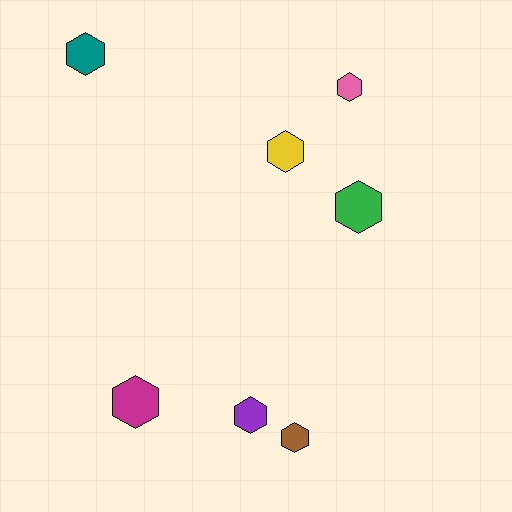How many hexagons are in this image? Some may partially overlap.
There are 7 hexagons.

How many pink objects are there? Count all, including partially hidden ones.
There is 1 pink object.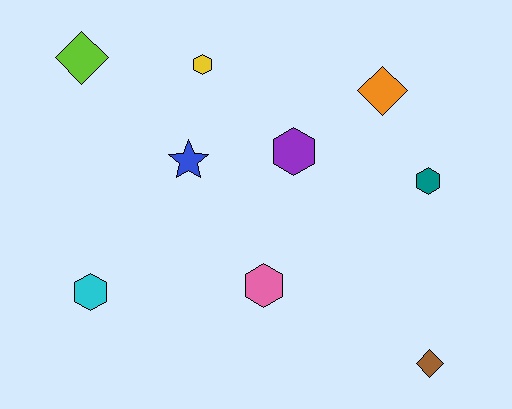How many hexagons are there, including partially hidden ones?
There are 5 hexagons.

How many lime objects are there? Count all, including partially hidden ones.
There is 1 lime object.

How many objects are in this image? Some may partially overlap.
There are 9 objects.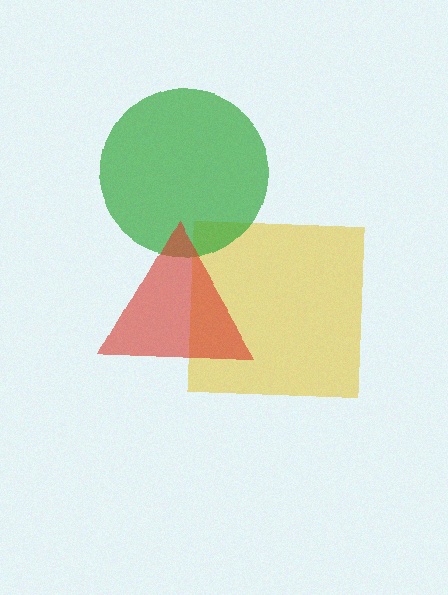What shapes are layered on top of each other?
The layered shapes are: a yellow square, a green circle, a red triangle.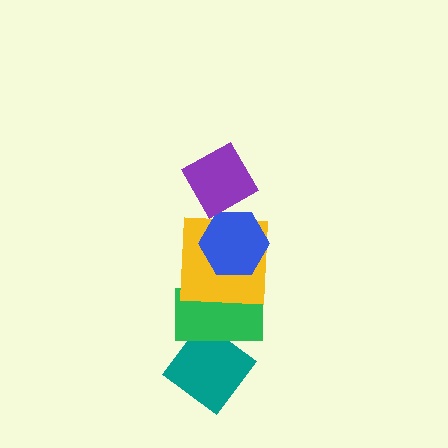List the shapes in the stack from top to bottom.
From top to bottom: the purple diamond, the blue hexagon, the yellow square, the green rectangle, the teal diamond.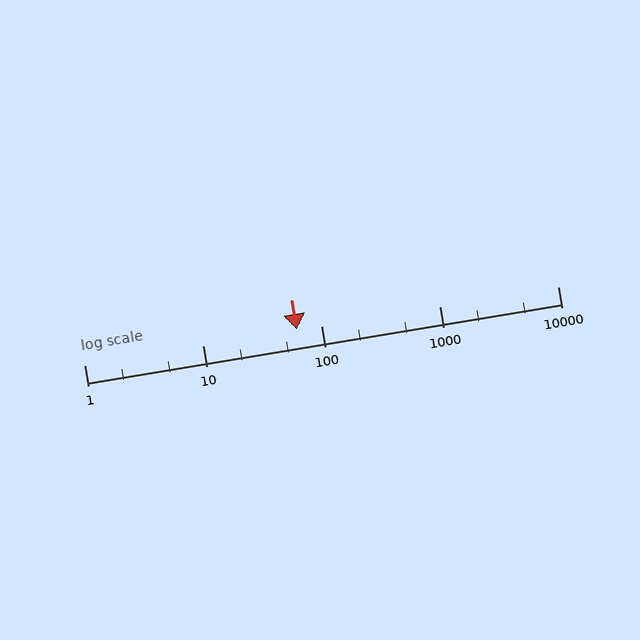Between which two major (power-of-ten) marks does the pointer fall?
The pointer is between 10 and 100.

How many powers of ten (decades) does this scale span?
The scale spans 4 decades, from 1 to 10000.